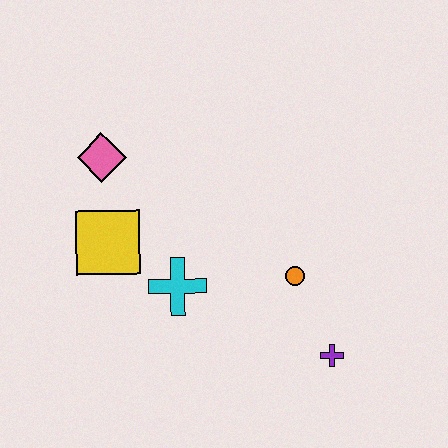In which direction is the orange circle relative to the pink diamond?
The orange circle is to the right of the pink diamond.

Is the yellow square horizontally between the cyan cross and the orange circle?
No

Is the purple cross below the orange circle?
Yes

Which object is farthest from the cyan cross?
The purple cross is farthest from the cyan cross.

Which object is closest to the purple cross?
The orange circle is closest to the purple cross.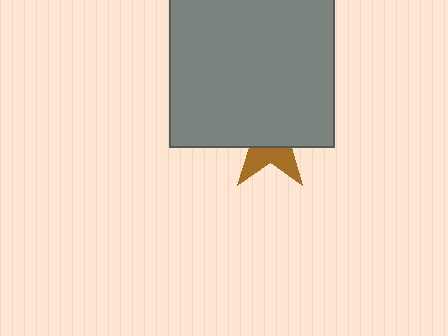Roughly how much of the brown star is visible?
A small part of it is visible (roughly 37%).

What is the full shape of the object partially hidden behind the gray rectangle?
The partially hidden object is a brown star.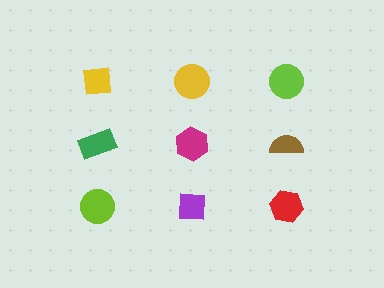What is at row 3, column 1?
A lime circle.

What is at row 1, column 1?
A yellow square.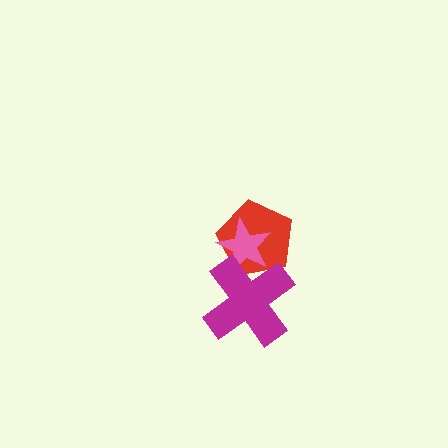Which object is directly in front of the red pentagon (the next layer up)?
The pink star is directly in front of the red pentagon.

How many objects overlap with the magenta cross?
2 objects overlap with the magenta cross.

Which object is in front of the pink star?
The magenta cross is in front of the pink star.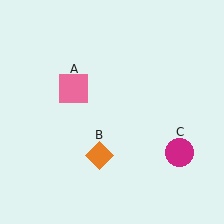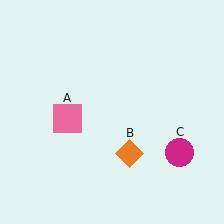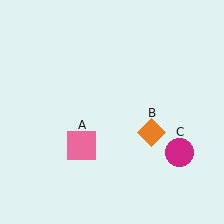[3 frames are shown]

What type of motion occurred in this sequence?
The pink square (object A), orange diamond (object B) rotated counterclockwise around the center of the scene.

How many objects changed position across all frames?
2 objects changed position: pink square (object A), orange diamond (object B).